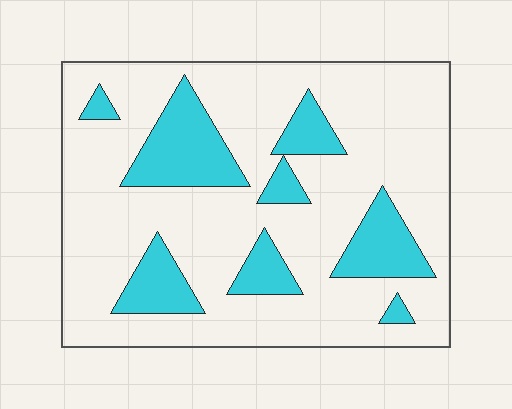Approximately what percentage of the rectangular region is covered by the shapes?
Approximately 20%.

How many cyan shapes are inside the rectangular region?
8.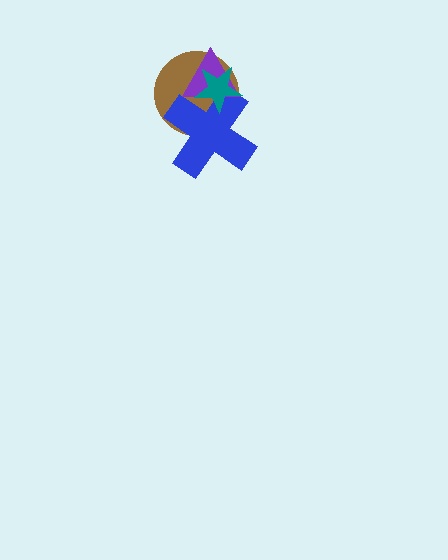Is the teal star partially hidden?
No, no other shape covers it.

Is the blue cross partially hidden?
Yes, it is partially covered by another shape.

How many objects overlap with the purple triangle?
3 objects overlap with the purple triangle.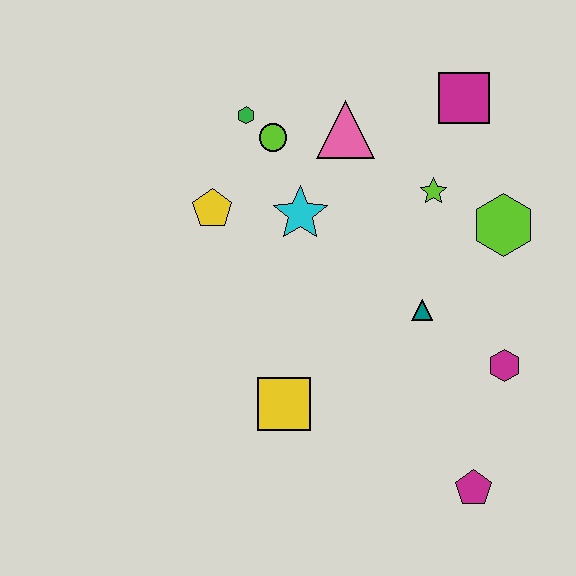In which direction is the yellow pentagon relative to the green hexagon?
The yellow pentagon is below the green hexagon.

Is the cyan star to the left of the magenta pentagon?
Yes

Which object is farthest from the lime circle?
The magenta pentagon is farthest from the lime circle.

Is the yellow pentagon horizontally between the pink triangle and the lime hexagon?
No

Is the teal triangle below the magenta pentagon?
No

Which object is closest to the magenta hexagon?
The teal triangle is closest to the magenta hexagon.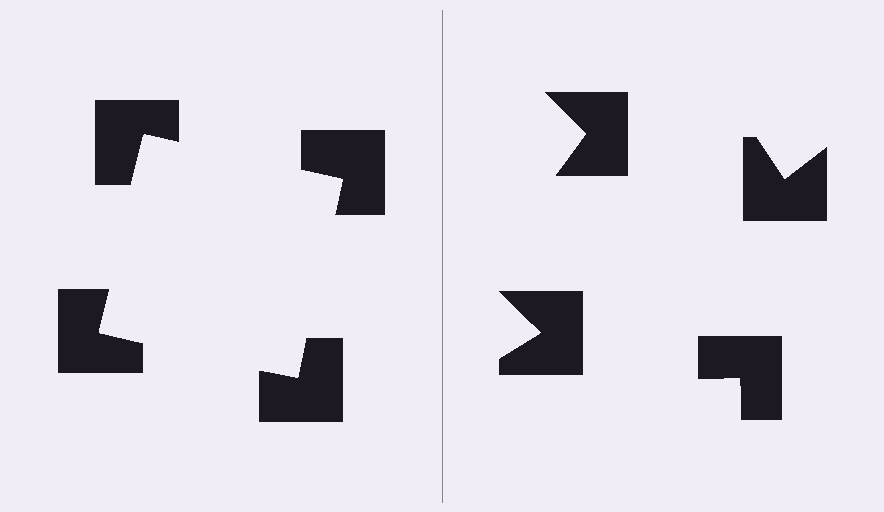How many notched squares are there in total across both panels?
8 — 4 on each side.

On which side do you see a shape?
An illusory square appears on the left side. On the right side the wedge cuts are rotated, so no coherent shape forms.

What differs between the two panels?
The notched squares are positioned identically on both sides; only the wedge orientations differ. On the left they align to a square; on the right they are misaligned.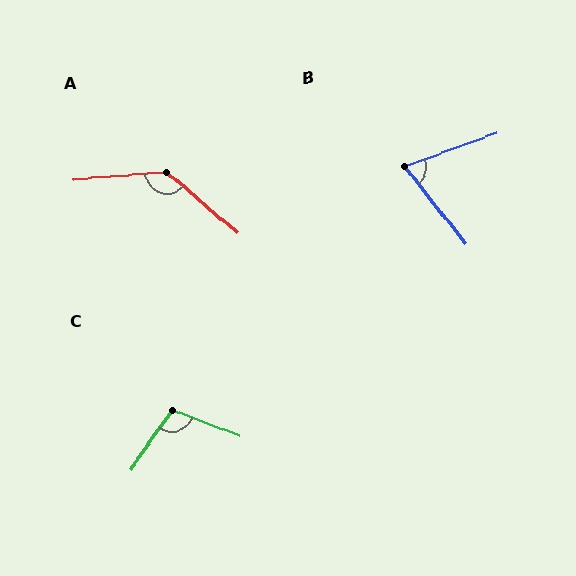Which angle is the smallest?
B, at approximately 72 degrees.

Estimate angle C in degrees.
Approximately 104 degrees.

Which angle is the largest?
A, at approximately 134 degrees.